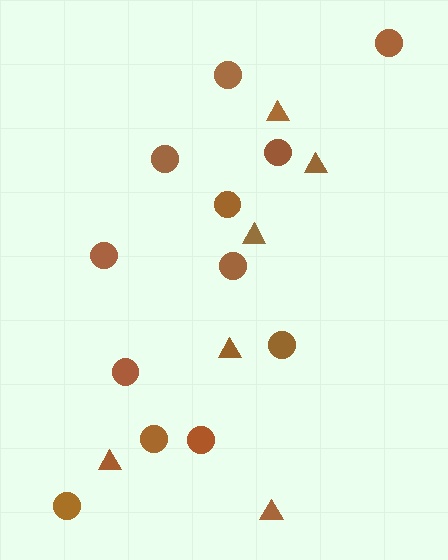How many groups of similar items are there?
There are 2 groups: one group of triangles (6) and one group of circles (12).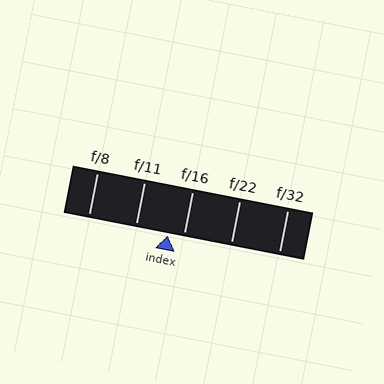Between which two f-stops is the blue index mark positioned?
The index mark is between f/11 and f/16.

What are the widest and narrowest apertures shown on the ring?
The widest aperture shown is f/8 and the narrowest is f/32.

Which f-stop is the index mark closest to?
The index mark is closest to f/16.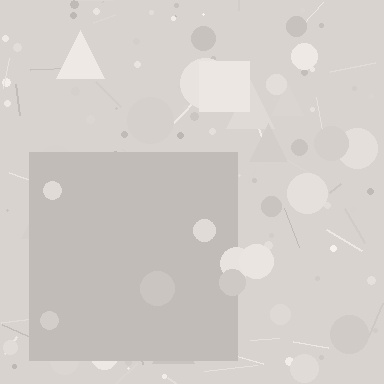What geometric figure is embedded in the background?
A square is embedded in the background.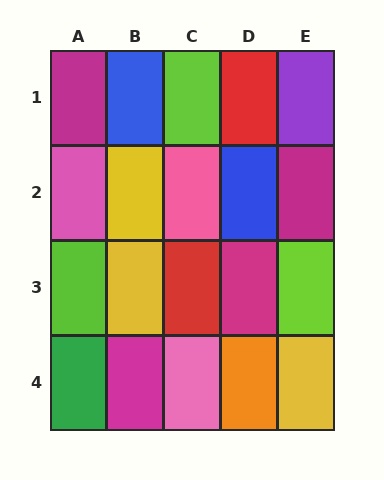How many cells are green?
1 cell is green.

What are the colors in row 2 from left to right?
Pink, yellow, pink, blue, magenta.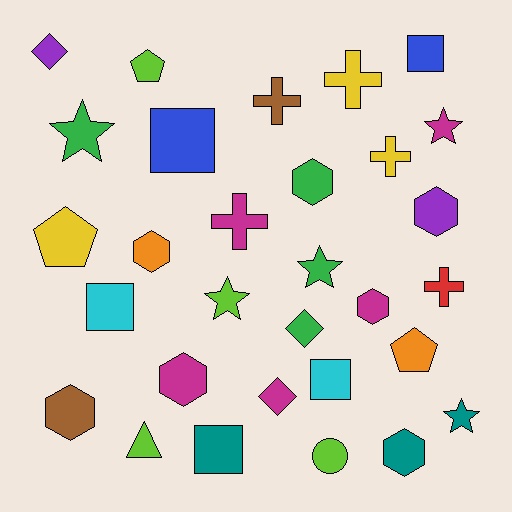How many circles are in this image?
There is 1 circle.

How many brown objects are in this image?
There are 2 brown objects.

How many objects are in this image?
There are 30 objects.